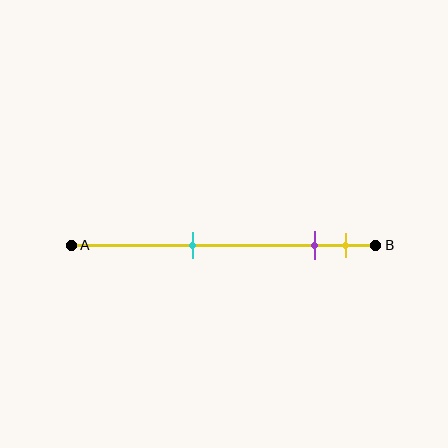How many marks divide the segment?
There are 3 marks dividing the segment.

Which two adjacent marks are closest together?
The purple and yellow marks are the closest adjacent pair.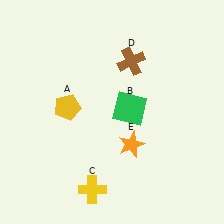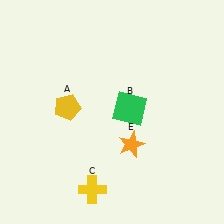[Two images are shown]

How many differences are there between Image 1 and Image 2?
There is 1 difference between the two images.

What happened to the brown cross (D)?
The brown cross (D) was removed in Image 2. It was in the top-right area of Image 1.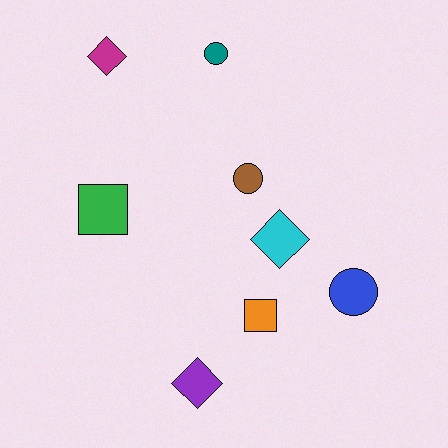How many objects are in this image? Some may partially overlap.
There are 8 objects.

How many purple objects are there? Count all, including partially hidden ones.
There is 1 purple object.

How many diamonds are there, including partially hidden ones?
There are 3 diamonds.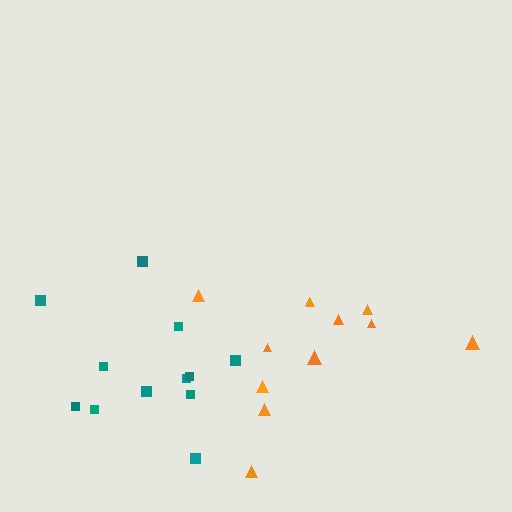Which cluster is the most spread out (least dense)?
Teal.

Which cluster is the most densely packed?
Orange.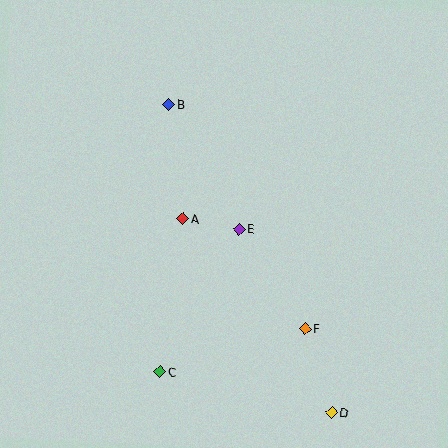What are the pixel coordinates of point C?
Point C is at (160, 372).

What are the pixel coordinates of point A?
Point A is at (183, 219).